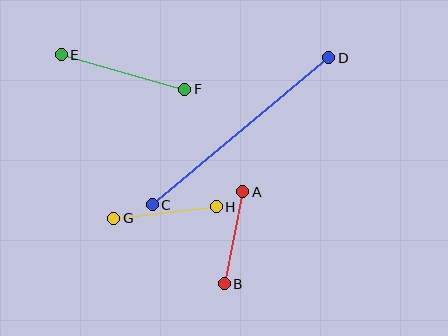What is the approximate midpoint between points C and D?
The midpoint is at approximately (240, 131) pixels.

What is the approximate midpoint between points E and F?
The midpoint is at approximately (123, 72) pixels.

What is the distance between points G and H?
The distance is approximately 103 pixels.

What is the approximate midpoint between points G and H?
The midpoint is at approximately (165, 213) pixels.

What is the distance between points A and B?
The distance is approximately 94 pixels.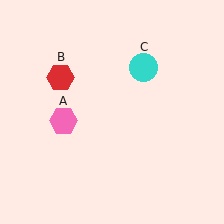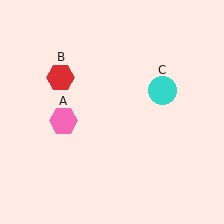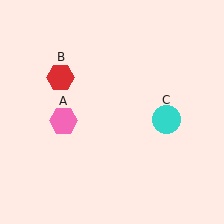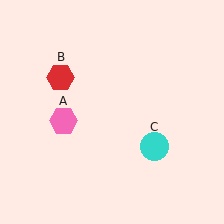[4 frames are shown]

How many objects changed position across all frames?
1 object changed position: cyan circle (object C).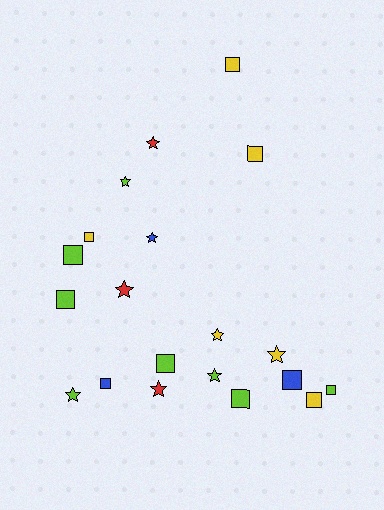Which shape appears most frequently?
Square, with 11 objects.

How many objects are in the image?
There are 20 objects.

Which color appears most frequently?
Lime, with 8 objects.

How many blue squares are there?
There are 2 blue squares.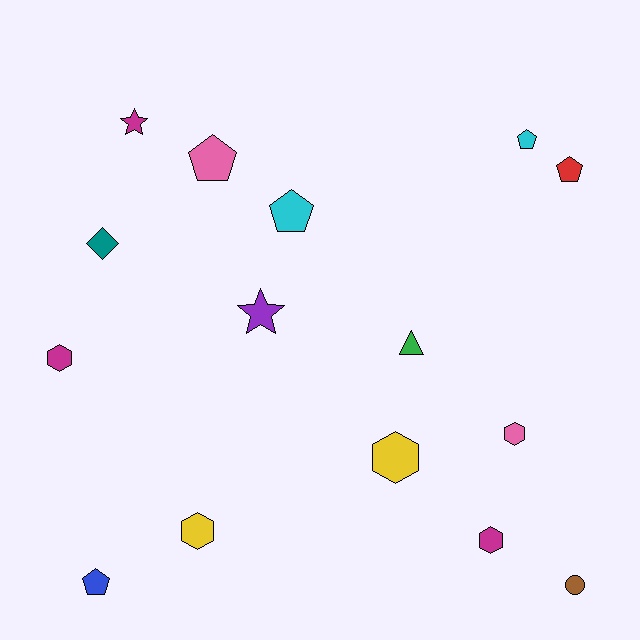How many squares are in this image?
There are no squares.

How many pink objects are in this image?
There are 2 pink objects.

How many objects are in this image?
There are 15 objects.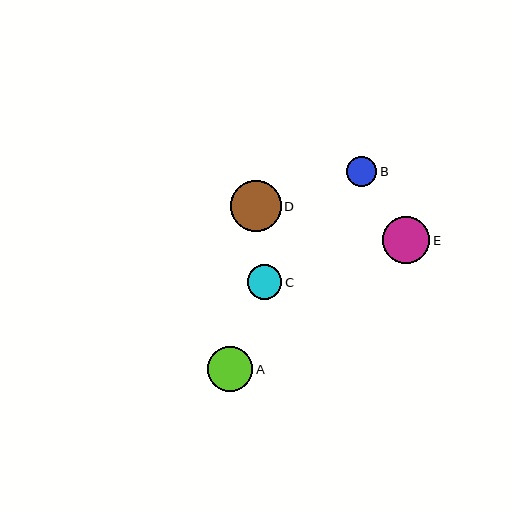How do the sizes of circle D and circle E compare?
Circle D and circle E are approximately the same size.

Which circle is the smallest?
Circle B is the smallest with a size of approximately 30 pixels.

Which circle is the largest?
Circle D is the largest with a size of approximately 51 pixels.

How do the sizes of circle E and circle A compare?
Circle E and circle A are approximately the same size.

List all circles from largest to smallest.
From largest to smallest: D, E, A, C, B.